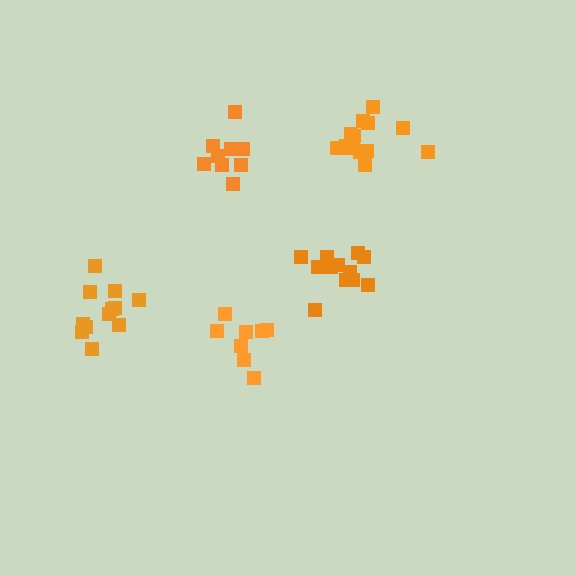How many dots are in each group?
Group 1: 12 dots, Group 2: 12 dots, Group 3: 9 dots, Group 4: 14 dots, Group 5: 8 dots (55 total).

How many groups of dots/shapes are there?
There are 5 groups.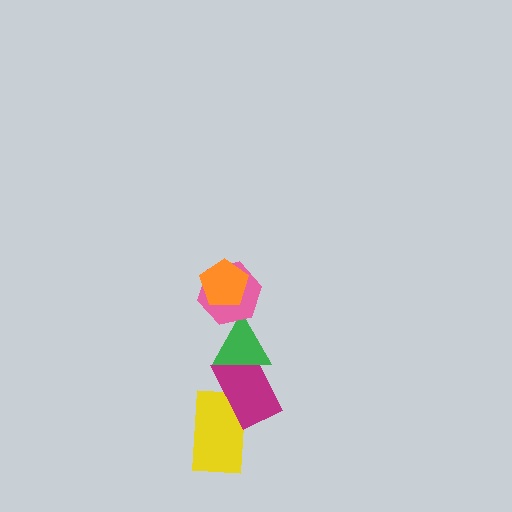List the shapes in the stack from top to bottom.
From top to bottom: the orange pentagon, the pink hexagon, the green triangle, the magenta rectangle, the yellow rectangle.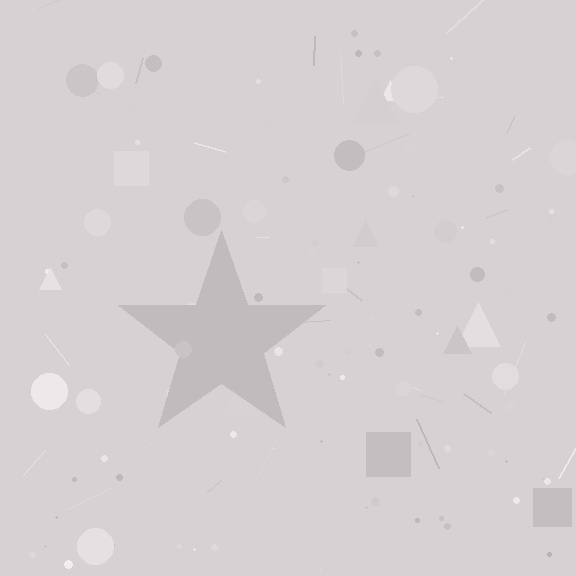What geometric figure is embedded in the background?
A star is embedded in the background.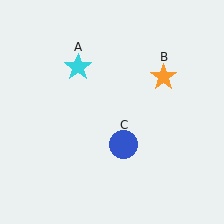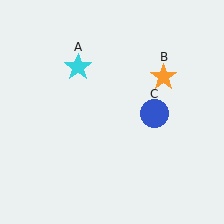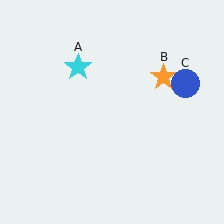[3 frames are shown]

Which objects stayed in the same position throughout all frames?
Cyan star (object A) and orange star (object B) remained stationary.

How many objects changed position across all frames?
1 object changed position: blue circle (object C).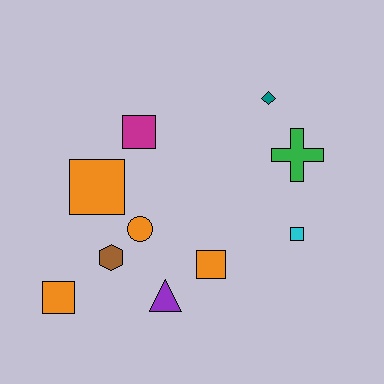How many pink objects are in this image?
There are no pink objects.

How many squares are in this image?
There are 5 squares.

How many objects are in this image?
There are 10 objects.